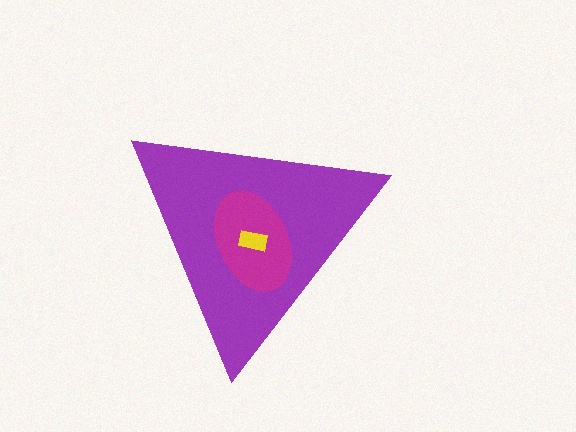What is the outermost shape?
The purple triangle.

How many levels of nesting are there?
3.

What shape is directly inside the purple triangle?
The magenta ellipse.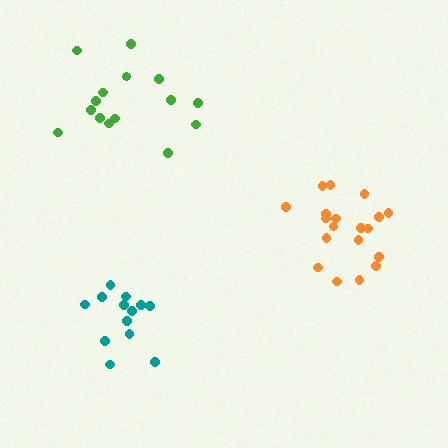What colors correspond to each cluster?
The clusters are colored: teal, green, orange.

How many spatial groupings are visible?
There are 3 spatial groupings.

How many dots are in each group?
Group 1: 13 dots, Group 2: 15 dots, Group 3: 19 dots (47 total).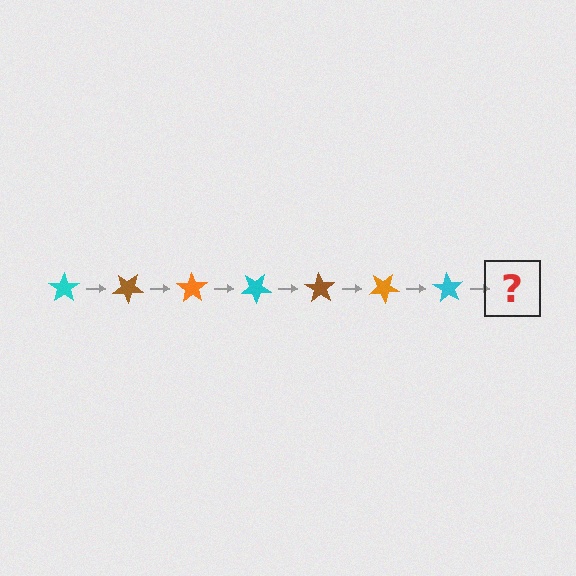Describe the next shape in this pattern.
It should be a brown star, rotated 245 degrees from the start.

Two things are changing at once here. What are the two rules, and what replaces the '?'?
The two rules are that it rotates 35 degrees each step and the color cycles through cyan, brown, and orange. The '?' should be a brown star, rotated 245 degrees from the start.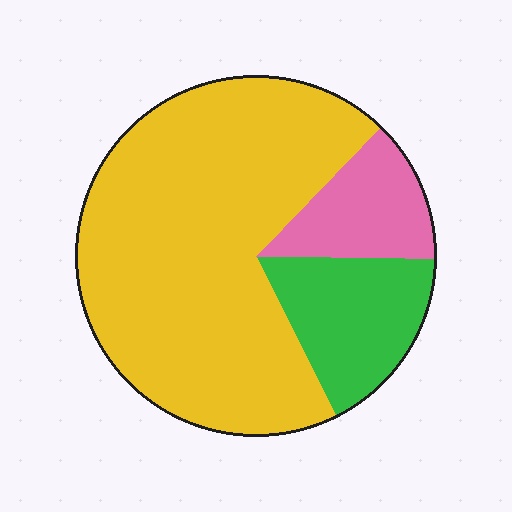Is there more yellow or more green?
Yellow.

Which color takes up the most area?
Yellow, at roughly 70%.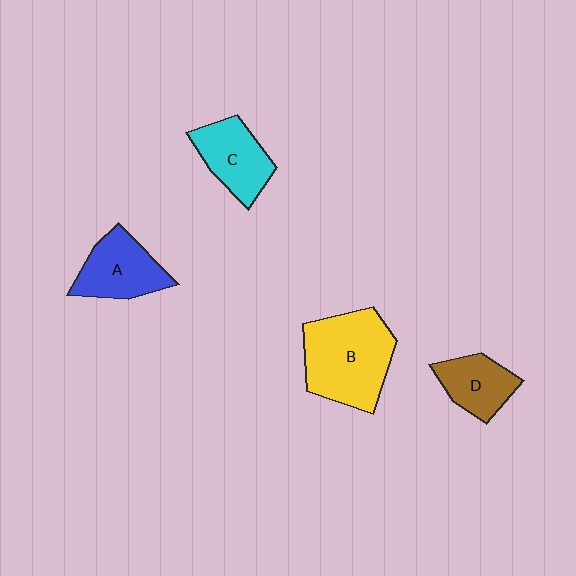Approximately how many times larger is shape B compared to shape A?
Approximately 1.6 times.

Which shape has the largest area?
Shape B (yellow).